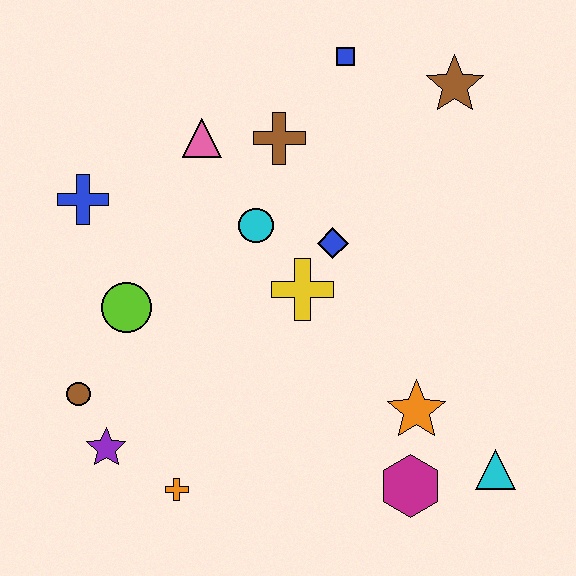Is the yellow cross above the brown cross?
No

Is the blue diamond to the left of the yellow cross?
No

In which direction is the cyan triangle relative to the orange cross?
The cyan triangle is to the right of the orange cross.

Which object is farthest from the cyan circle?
The cyan triangle is farthest from the cyan circle.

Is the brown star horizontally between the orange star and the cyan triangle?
Yes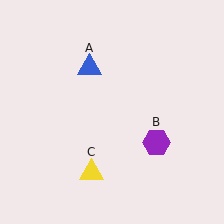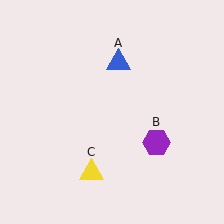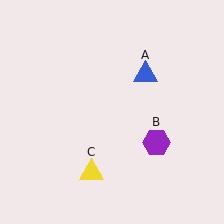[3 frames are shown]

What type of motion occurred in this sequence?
The blue triangle (object A) rotated clockwise around the center of the scene.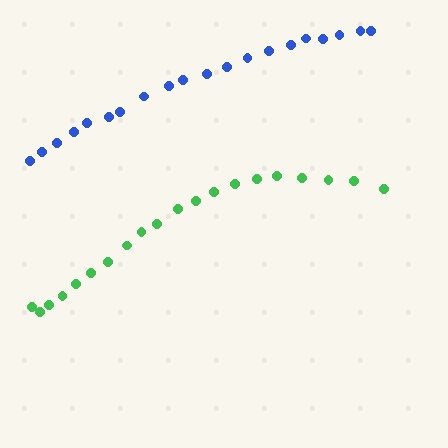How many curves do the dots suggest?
There are 2 distinct paths.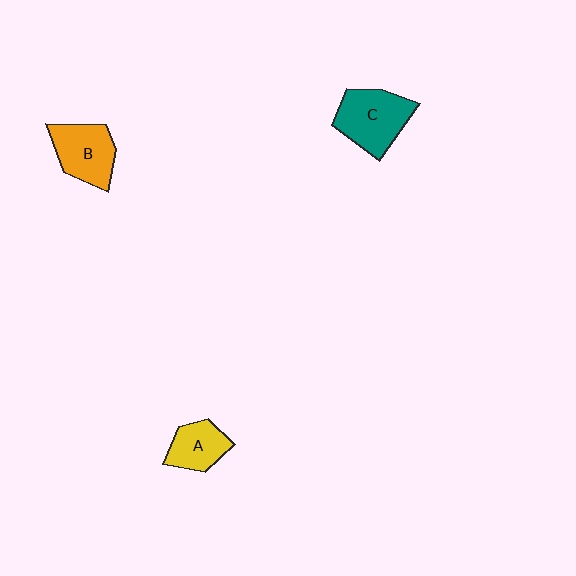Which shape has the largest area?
Shape C (teal).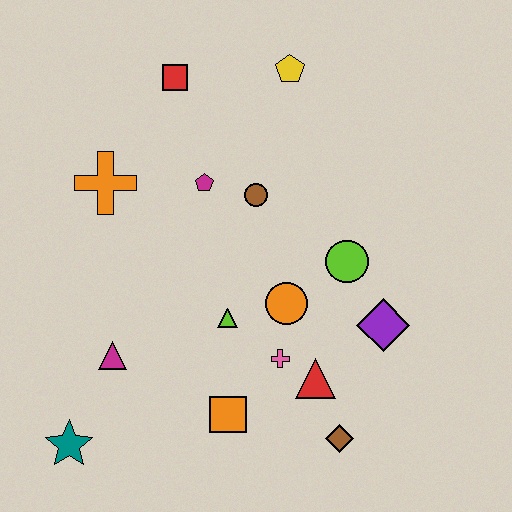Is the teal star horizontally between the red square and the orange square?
No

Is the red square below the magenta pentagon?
No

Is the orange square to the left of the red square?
No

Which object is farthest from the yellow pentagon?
The teal star is farthest from the yellow pentagon.